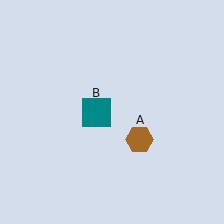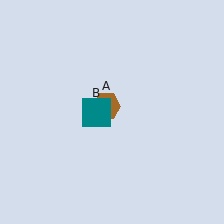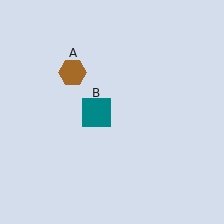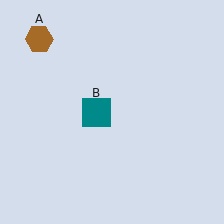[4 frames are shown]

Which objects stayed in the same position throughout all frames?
Teal square (object B) remained stationary.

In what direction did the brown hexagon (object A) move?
The brown hexagon (object A) moved up and to the left.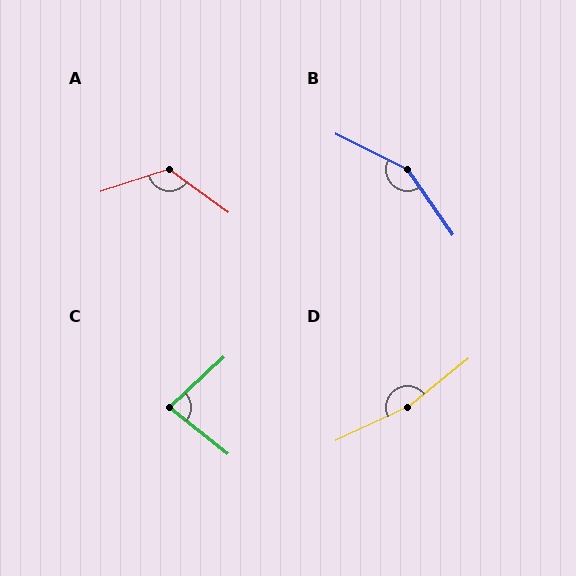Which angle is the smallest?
C, at approximately 82 degrees.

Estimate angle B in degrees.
Approximately 151 degrees.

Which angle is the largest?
D, at approximately 166 degrees.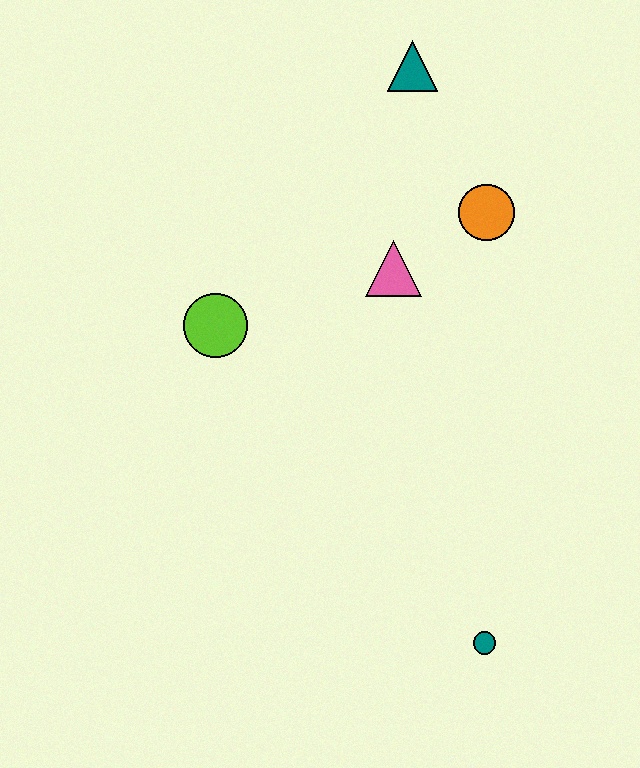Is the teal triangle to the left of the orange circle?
Yes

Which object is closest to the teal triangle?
The orange circle is closest to the teal triangle.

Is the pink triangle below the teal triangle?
Yes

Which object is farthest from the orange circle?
The teal circle is farthest from the orange circle.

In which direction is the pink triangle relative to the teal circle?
The pink triangle is above the teal circle.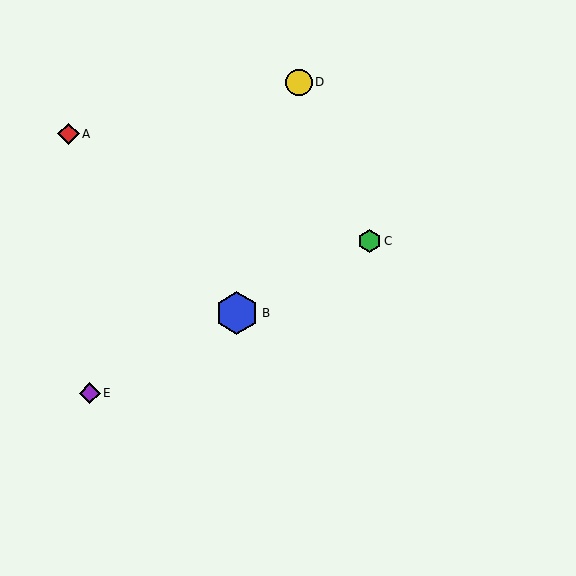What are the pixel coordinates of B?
Object B is at (237, 313).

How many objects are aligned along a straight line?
3 objects (B, C, E) are aligned along a straight line.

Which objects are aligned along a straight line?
Objects B, C, E are aligned along a straight line.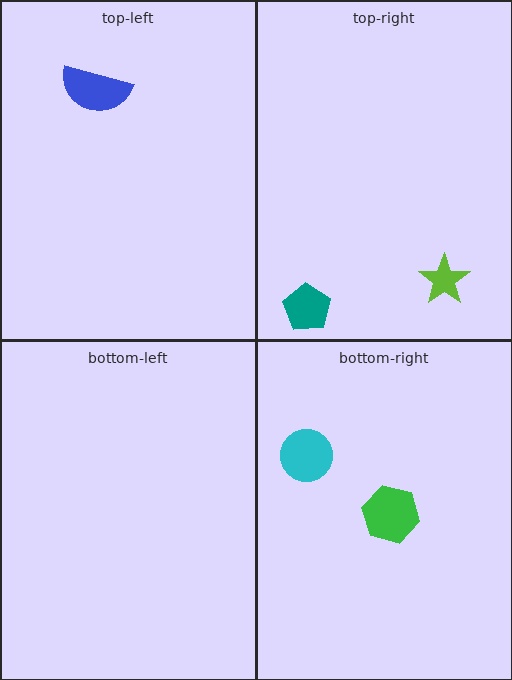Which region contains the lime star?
The top-right region.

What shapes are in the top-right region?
The teal pentagon, the lime star.